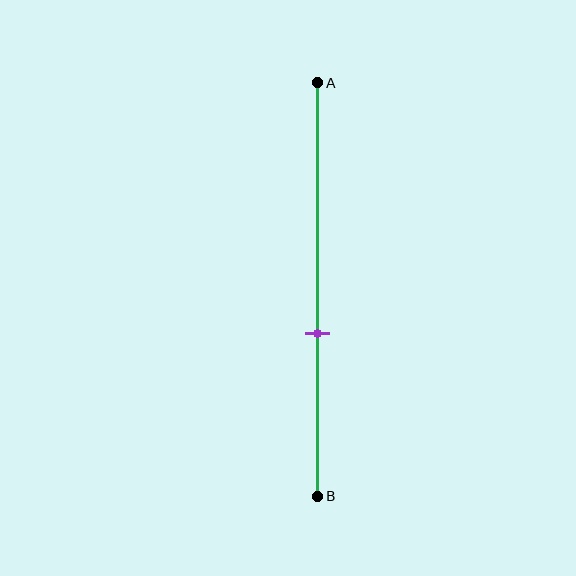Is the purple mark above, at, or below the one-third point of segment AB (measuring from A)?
The purple mark is below the one-third point of segment AB.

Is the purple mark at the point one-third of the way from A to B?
No, the mark is at about 60% from A, not at the 33% one-third point.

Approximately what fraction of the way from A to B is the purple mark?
The purple mark is approximately 60% of the way from A to B.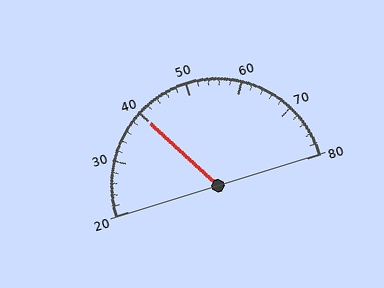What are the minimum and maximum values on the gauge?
The gauge ranges from 20 to 80.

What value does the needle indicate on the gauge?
The needle indicates approximately 40.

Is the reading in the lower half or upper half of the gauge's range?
The reading is in the lower half of the range (20 to 80).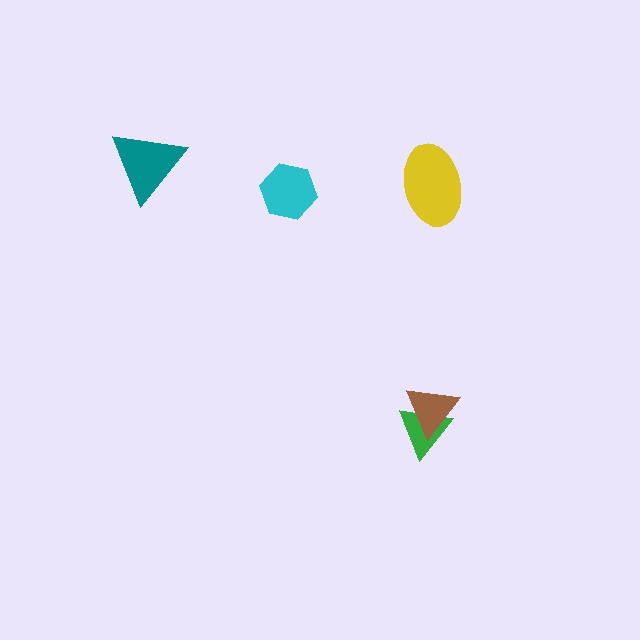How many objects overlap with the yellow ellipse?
0 objects overlap with the yellow ellipse.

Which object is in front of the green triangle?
The brown triangle is in front of the green triangle.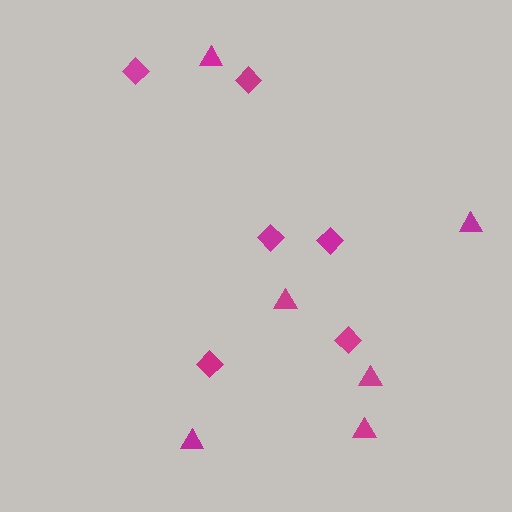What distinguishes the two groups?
There are 2 groups: one group of triangles (6) and one group of diamonds (6).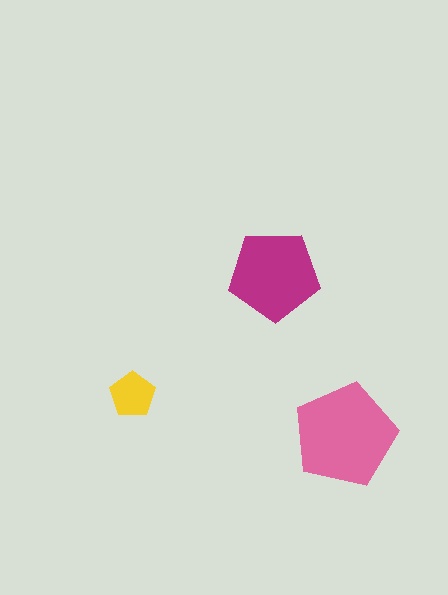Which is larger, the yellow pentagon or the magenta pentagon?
The magenta one.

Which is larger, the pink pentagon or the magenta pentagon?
The pink one.